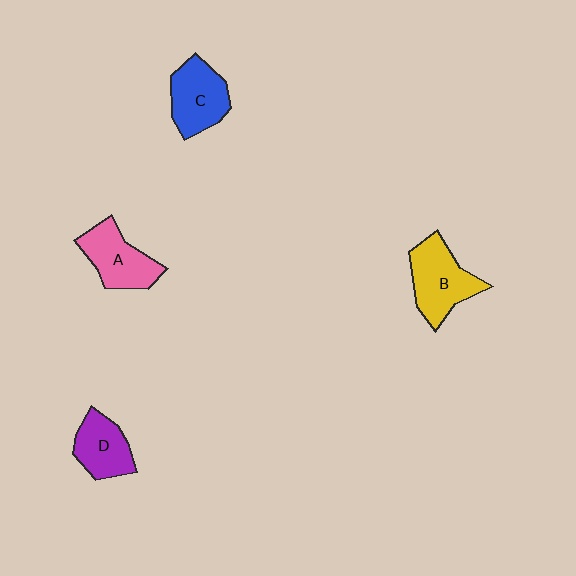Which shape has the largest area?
Shape B (yellow).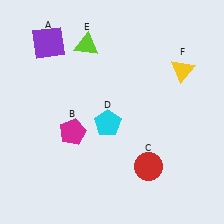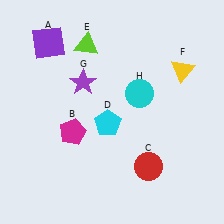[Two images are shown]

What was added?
A purple star (G), a cyan circle (H) were added in Image 2.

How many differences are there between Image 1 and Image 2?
There are 2 differences between the two images.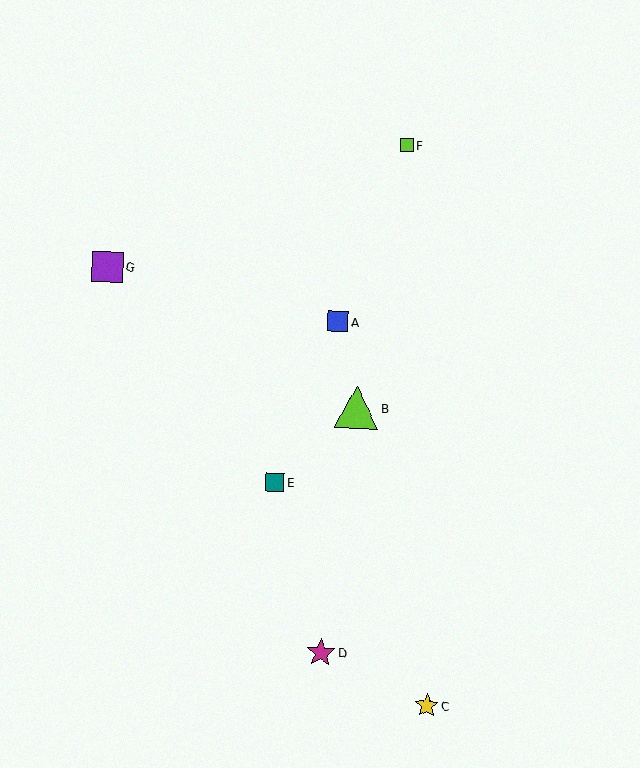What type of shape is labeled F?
Shape F is a lime square.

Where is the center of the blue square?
The center of the blue square is at (338, 321).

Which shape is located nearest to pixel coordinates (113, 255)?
The purple square (labeled G) at (107, 267) is nearest to that location.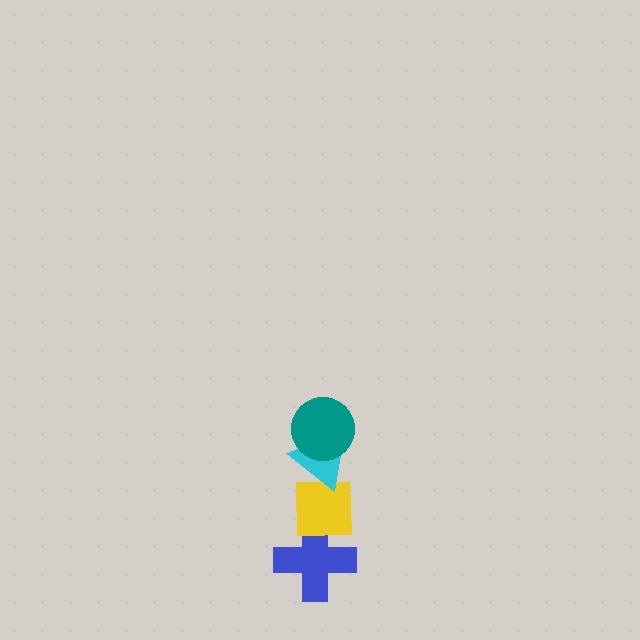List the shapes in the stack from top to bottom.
From top to bottom: the teal circle, the cyan triangle, the yellow square, the blue cross.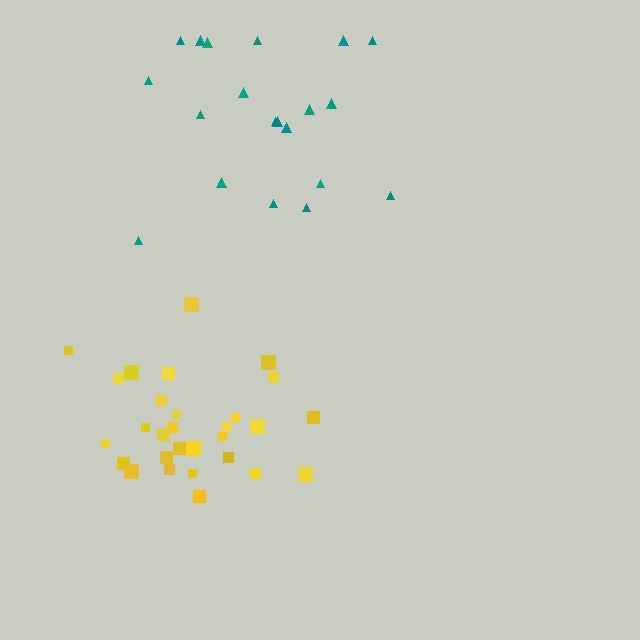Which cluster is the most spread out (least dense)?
Teal.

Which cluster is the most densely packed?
Yellow.